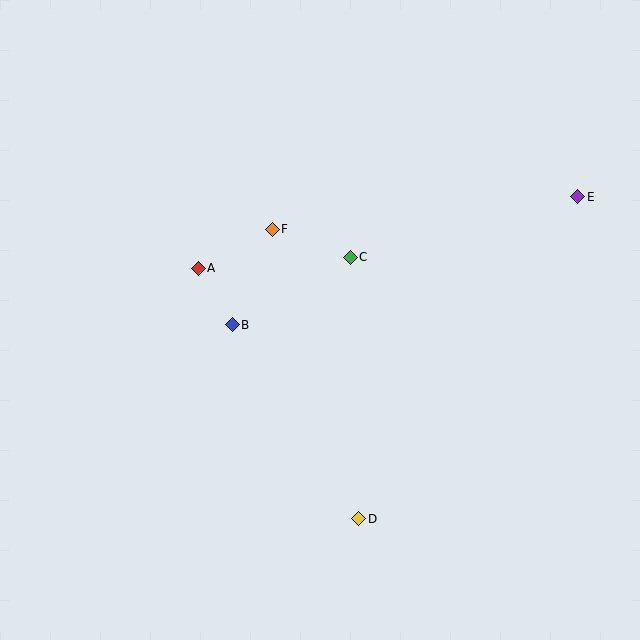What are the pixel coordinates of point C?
Point C is at (350, 257).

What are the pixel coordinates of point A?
Point A is at (198, 268).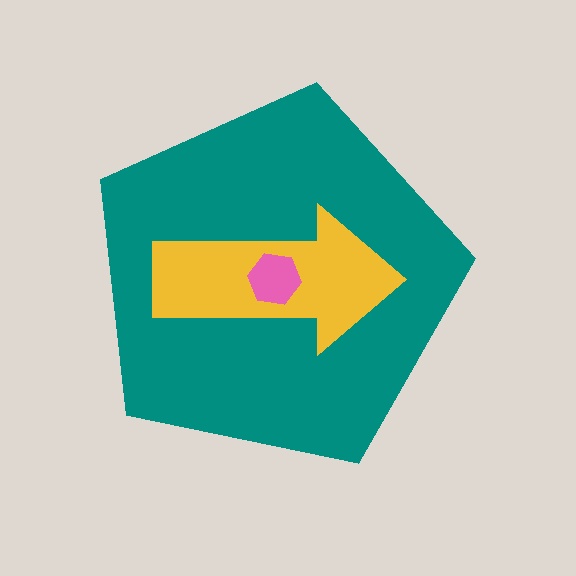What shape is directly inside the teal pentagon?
The yellow arrow.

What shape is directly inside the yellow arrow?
The pink hexagon.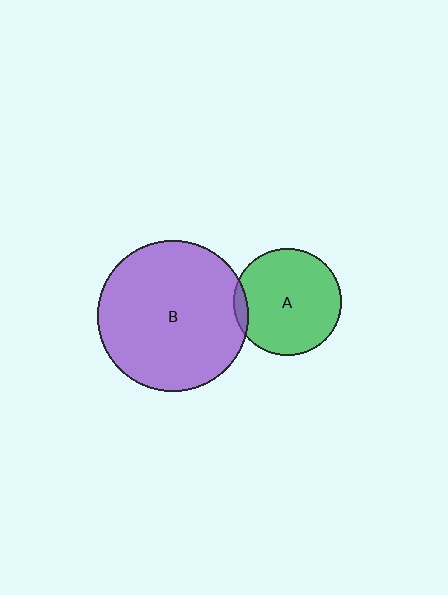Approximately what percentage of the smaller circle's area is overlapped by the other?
Approximately 5%.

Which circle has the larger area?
Circle B (purple).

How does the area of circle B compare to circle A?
Approximately 2.0 times.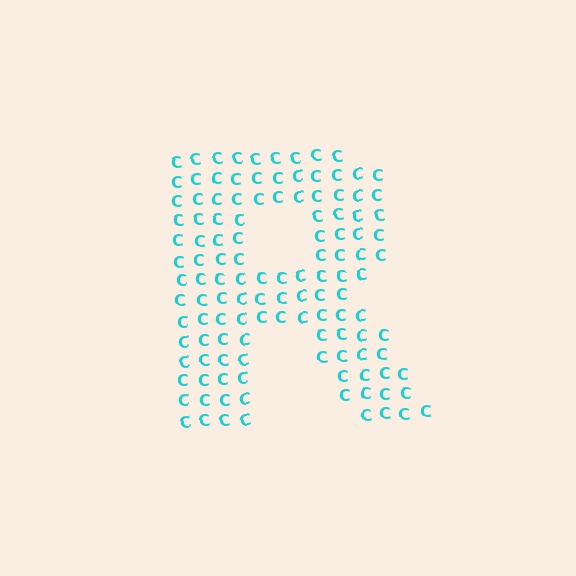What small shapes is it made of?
It is made of small letter C's.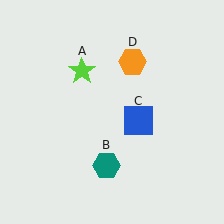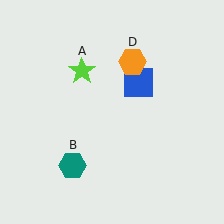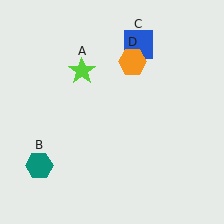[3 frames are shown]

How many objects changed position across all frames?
2 objects changed position: teal hexagon (object B), blue square (object C).